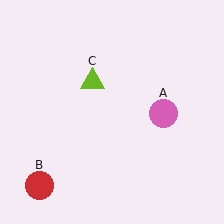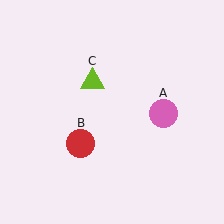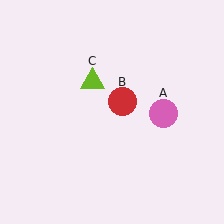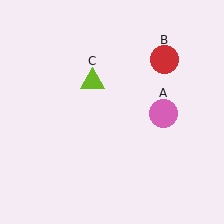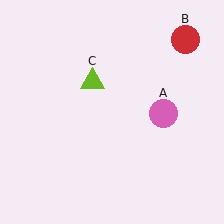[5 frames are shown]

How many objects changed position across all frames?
1 object changed position: red circle (object B).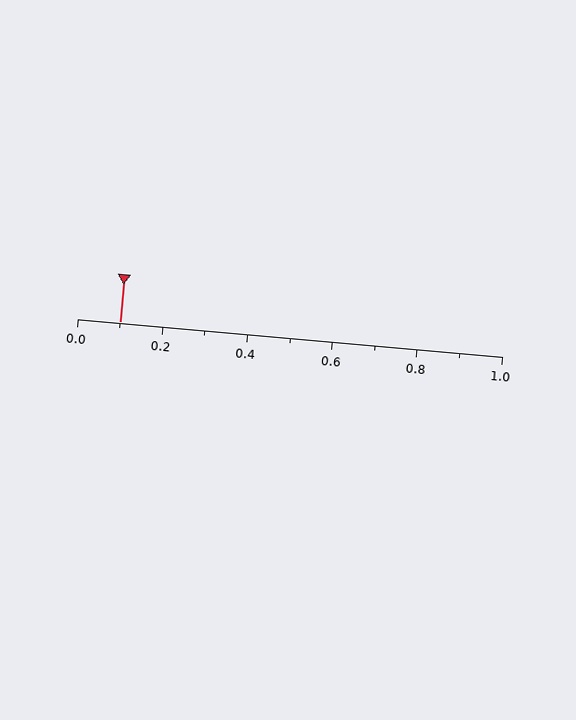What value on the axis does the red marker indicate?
The marker indicates approximately 0.1.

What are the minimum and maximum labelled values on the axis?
The axis runs from 0.0 to 1.0.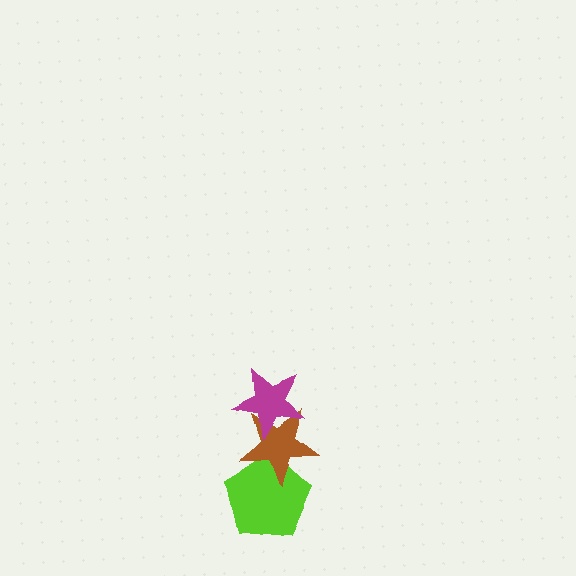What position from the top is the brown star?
The brown star is 2nd from the top.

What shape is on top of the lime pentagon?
The brown star is on top of the lime pentagon.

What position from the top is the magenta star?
The magenta star is 1st from the top.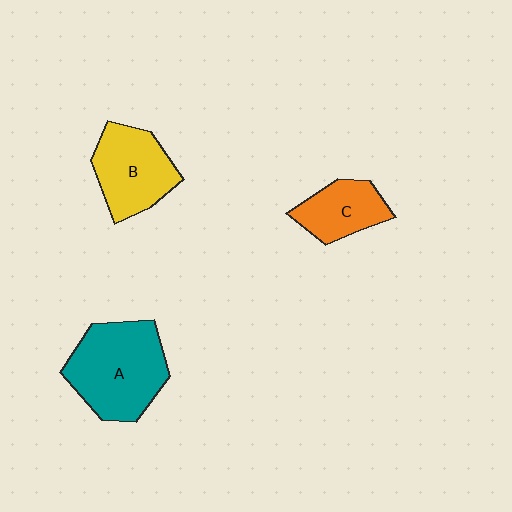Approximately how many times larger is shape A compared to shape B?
Approximately 1.3 times.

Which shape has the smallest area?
Shape C (orange).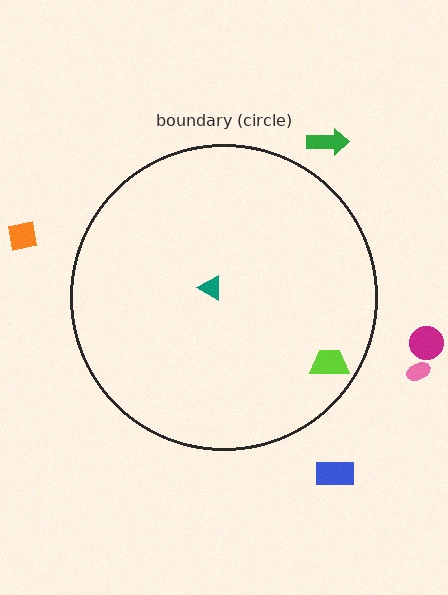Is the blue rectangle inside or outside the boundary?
Outside.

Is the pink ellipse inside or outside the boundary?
Outside.